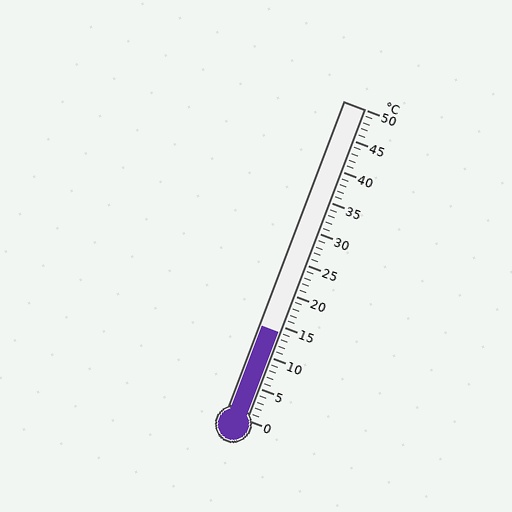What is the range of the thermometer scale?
The thermometer scale ranges from 0°C to 50°C.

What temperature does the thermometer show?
The thermometer shows approximately 14°C.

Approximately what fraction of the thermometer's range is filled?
The thermometer is filled to approximately 30% of its range.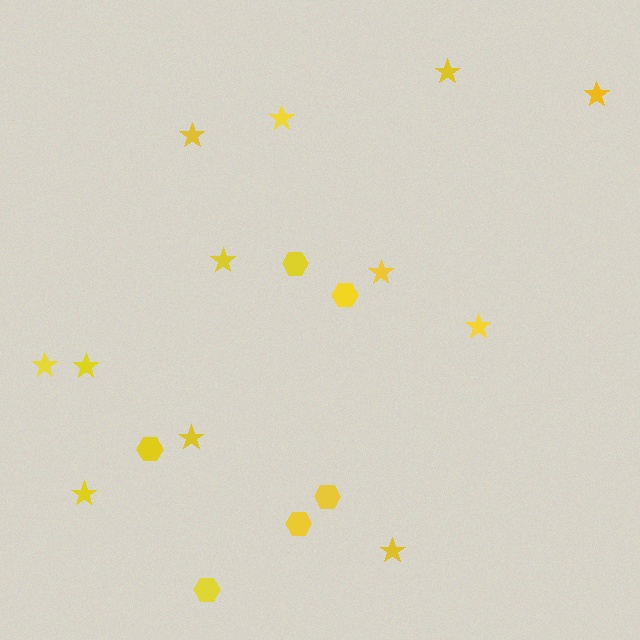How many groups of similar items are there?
There are 2 groups: one group of stars (12) and one group of hexagons (6).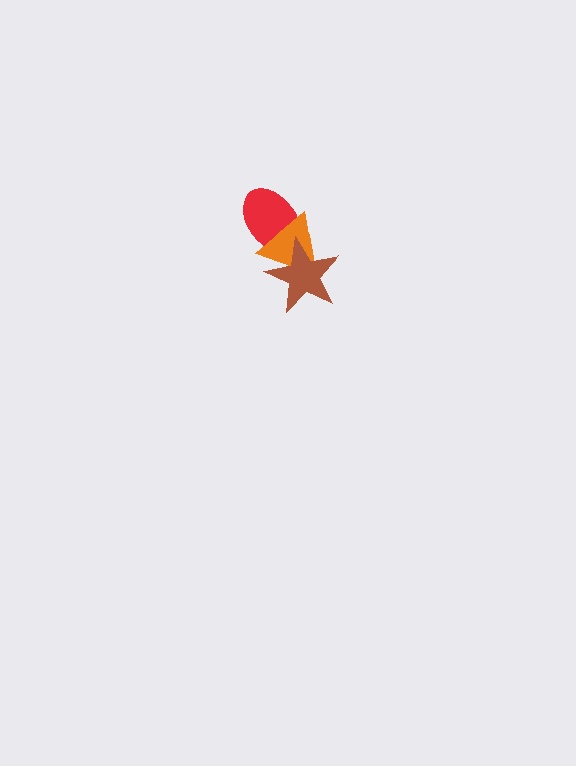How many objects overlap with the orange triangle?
2 objects overlap with the orange triangle.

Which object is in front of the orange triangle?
The brown star is in front of the orange triangle.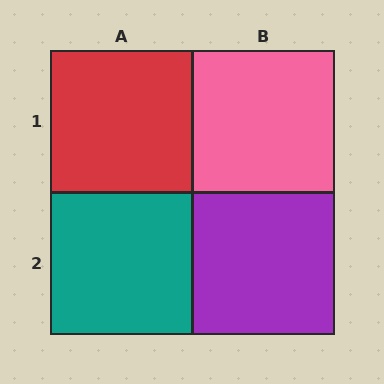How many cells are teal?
1 cell is teal.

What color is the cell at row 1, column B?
Pink.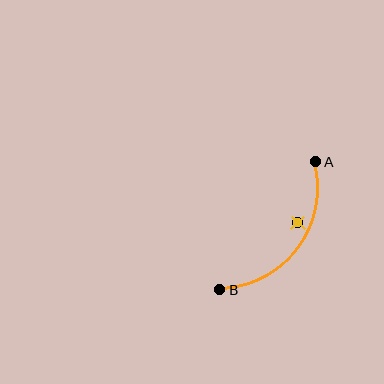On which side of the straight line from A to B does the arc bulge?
The arc bulges below and to the right of the straight line connecting A and B.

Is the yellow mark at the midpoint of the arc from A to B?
No — the yellow mark does not lie on the arc at all. It sits slightly inside the curve.